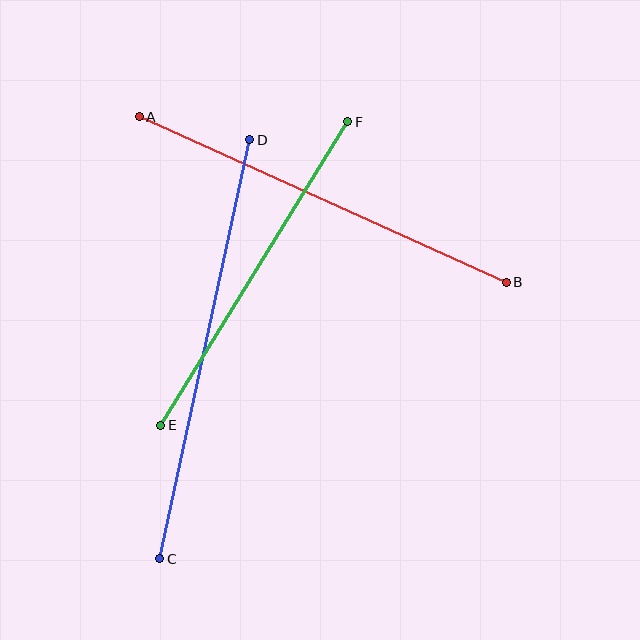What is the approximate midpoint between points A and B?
The midpoint is at approximately (323, 200) pixels.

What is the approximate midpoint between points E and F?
The midpoint is at approximately (254, 273) pixels.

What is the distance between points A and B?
The distance is approximately 403 pixels.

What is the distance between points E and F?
The distance is approximately 356 pixels.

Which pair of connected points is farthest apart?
Points C and D are farthest apart.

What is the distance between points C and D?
The distance is approximately 429 pixels.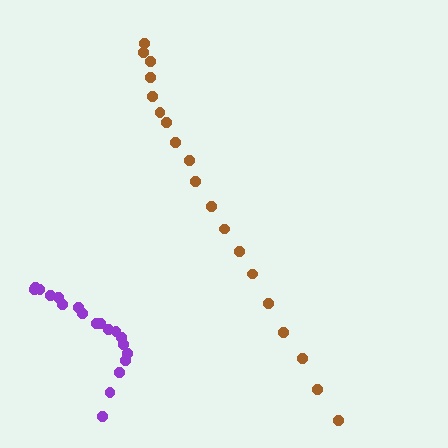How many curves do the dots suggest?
There are 2 distinct paths.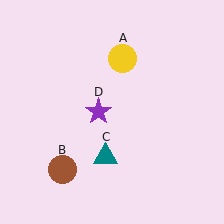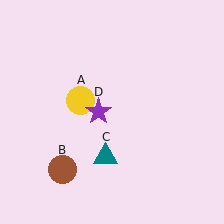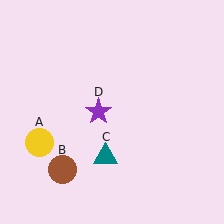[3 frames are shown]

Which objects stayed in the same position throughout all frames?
Brown circle (object B) and teal triangle (object C) and purple star (object D) remained stationary.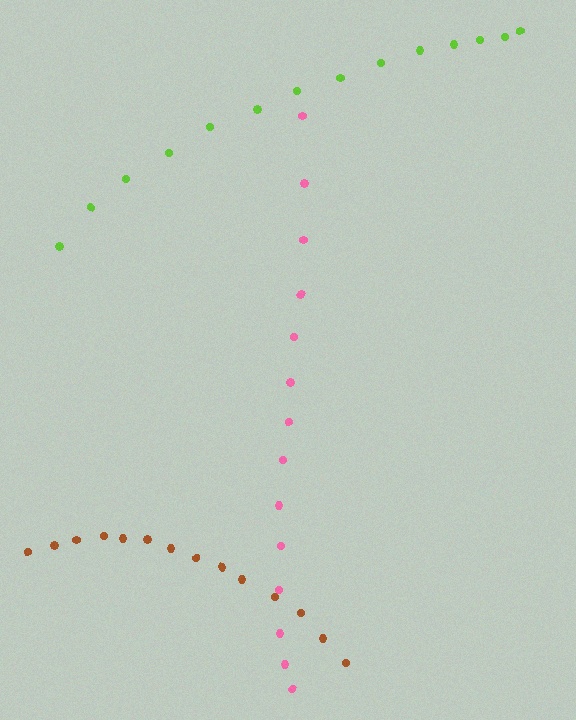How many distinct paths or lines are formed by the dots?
There are 3 distinct paths.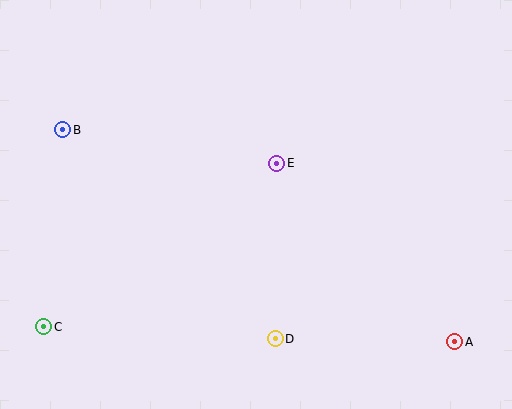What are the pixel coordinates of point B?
Point B is at (63, 130).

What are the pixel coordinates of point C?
Point C is at (44, 327).